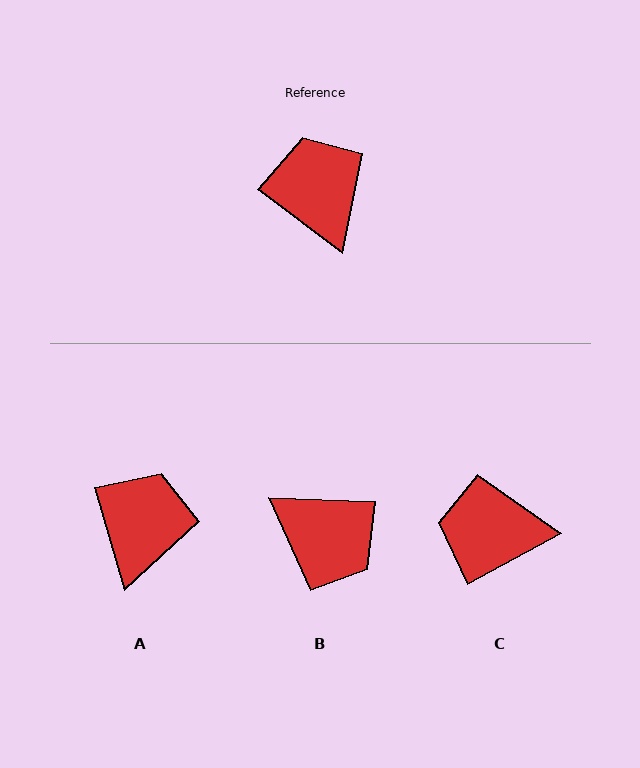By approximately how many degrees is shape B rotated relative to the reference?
Approximately 145 degrees clockwise.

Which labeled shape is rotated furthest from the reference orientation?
B, about 145 degrees away.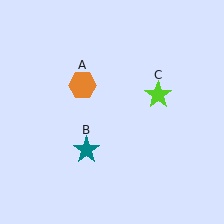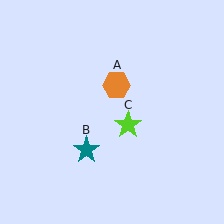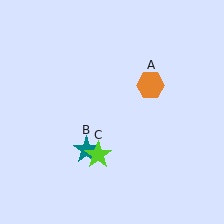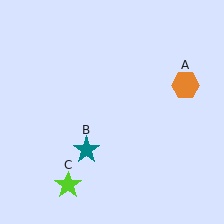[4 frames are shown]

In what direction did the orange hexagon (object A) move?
The orange hexagon (object A) moved right.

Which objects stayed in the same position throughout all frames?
Teal star (object B) remained stationary.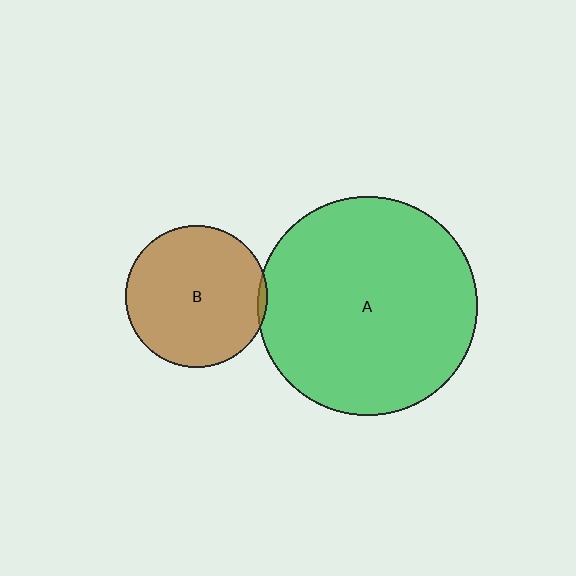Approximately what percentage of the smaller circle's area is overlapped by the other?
Approximately 5%.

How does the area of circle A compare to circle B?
Approximately 2.4 times.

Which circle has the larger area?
Circle A (green).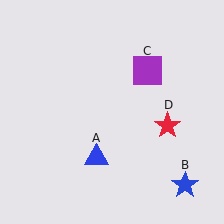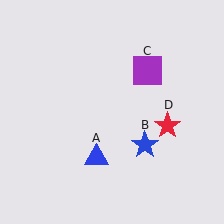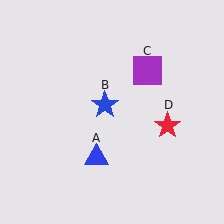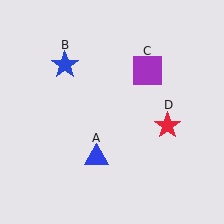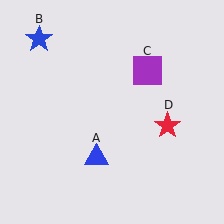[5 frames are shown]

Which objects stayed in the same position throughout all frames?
Blue triangle (object A) and purple square (object C) and red star (object D) remained stationary.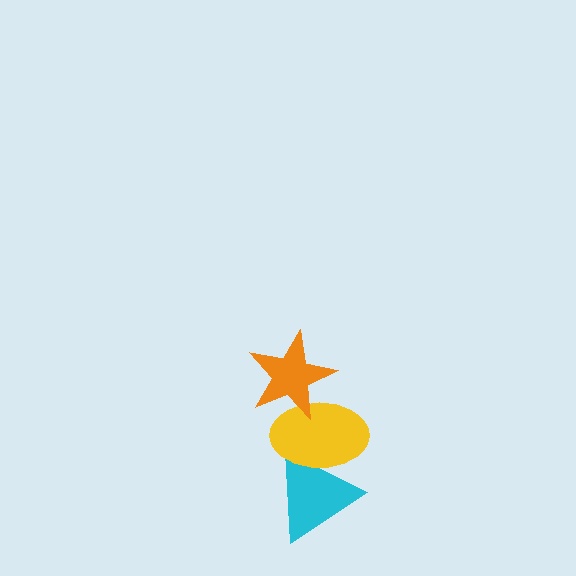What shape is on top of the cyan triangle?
The yellow ellipse is on top of the cyan triangle.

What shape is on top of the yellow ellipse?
The orange star is on top of the yellow ellipse.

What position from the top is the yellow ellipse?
The yellow ellipse is 2nd from the top.